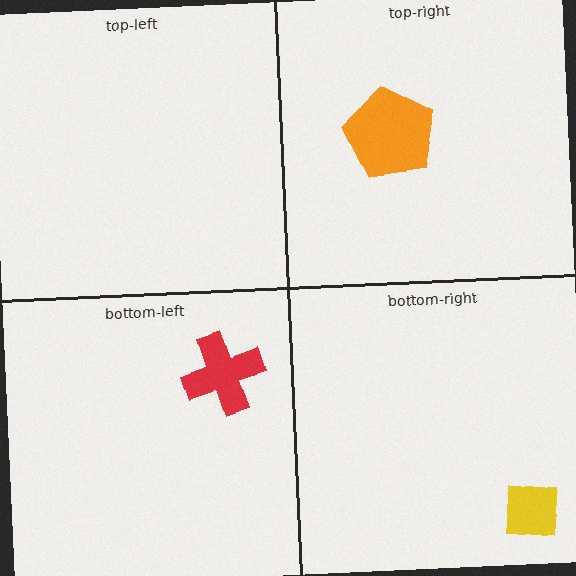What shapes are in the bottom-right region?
The yellow square.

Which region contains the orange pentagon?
The top-right region.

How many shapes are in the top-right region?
1.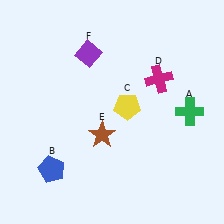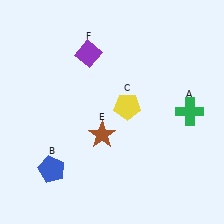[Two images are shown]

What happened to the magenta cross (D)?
The magenta cross (D) was removed in Image 2. It was in the top-right area of Image 1.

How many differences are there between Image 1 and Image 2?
There is 1 difference between the two images.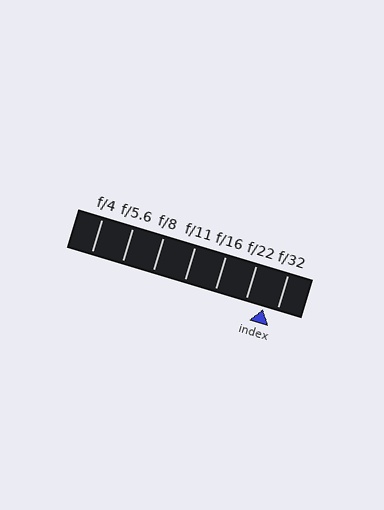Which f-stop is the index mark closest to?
The index mark is closest to f/32.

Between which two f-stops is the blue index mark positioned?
The index mark is between f/22 and f/32.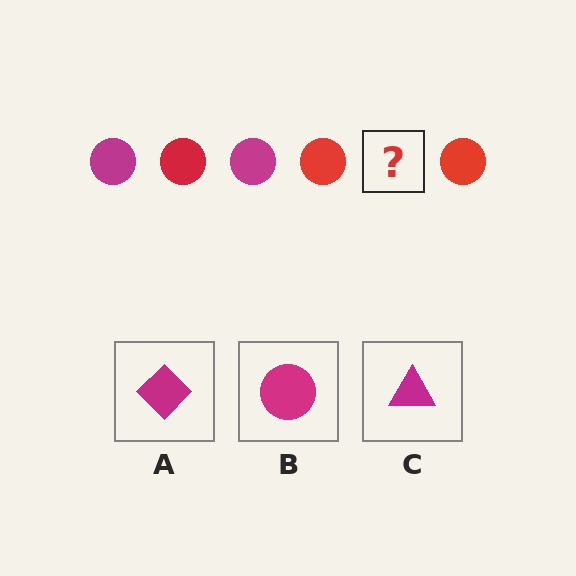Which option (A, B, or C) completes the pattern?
B.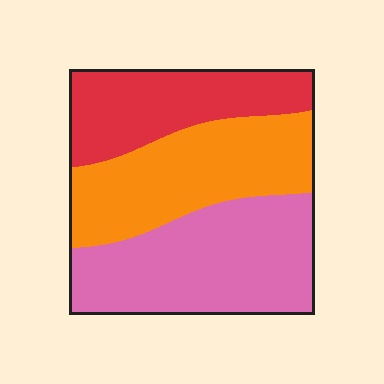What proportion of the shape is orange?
Orange covers about 35% of the shape.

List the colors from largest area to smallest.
From largest to smallest: pink, orange, red.